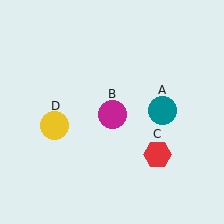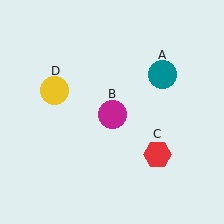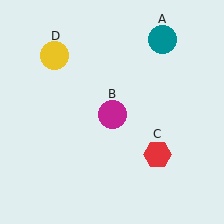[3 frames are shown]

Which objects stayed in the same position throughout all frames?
Magenta circle (object B) and red hexagon (object C) remained stationary.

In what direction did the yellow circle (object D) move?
The yellow circle (object D) moved up.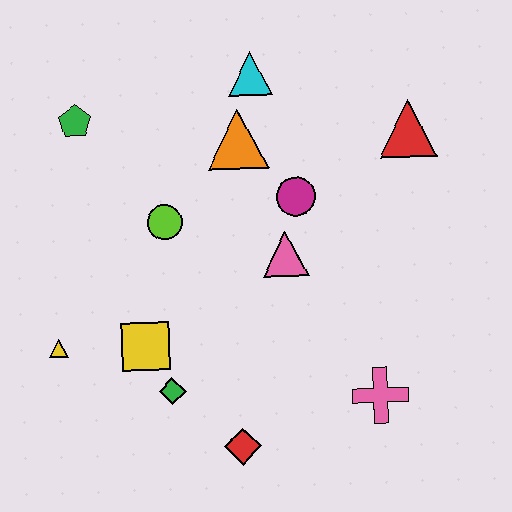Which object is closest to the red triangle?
The magenta circle is closest to the red triangle.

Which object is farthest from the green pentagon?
The pink cross is farthest from the green pentagon.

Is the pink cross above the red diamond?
Yes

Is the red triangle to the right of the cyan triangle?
Yes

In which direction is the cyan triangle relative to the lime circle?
The cyan triangle is above the lime circle.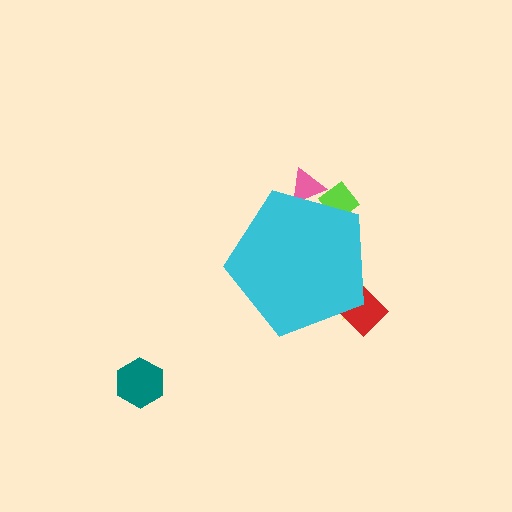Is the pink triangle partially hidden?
Yes, the pink triangle is partially hidden behind the cyan pentagon.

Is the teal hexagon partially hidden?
No, the teal hexagon is fully visible.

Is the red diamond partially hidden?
Yes, the red diamond is partially hidden behind the cyan pentagon.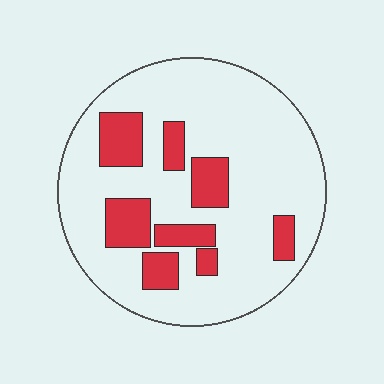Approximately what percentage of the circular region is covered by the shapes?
Approximately 20%.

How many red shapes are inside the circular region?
8.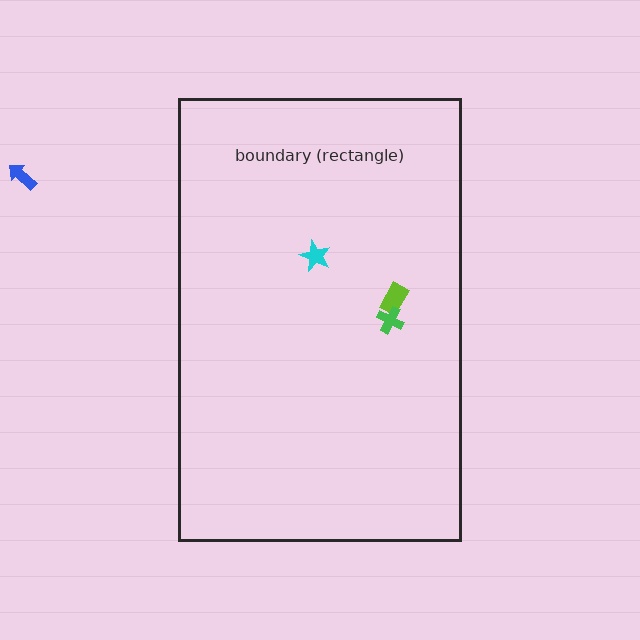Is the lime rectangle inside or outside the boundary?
Inside.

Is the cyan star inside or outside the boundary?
Inside.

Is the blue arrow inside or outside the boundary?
Outside.